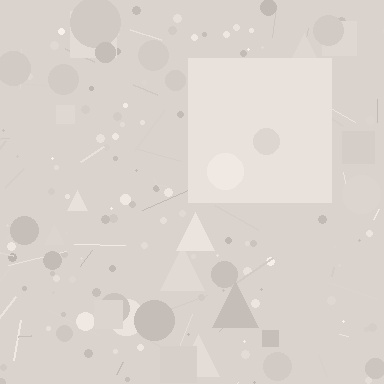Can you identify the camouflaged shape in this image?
The camouflaged shape is a square.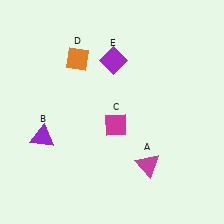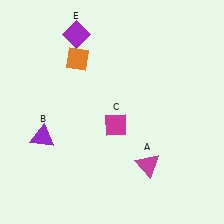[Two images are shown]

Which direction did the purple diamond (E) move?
The purple diamond (E) moved left.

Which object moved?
The purple diamond (E) moved left.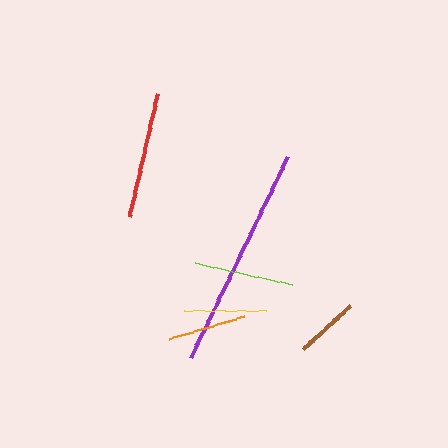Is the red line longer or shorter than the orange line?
The red line is longer than the orange line.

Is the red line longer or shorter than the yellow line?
The red line is longer than the yellow line.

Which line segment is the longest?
The purple line is the longest at approximately 223 pixels.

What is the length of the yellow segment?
The yellow segment is approximately 82 pixels long.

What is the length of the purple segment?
The purple segment is approximately 223 pixels long.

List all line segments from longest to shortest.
From longest to shortest: purple, red, lime, yellow, orange, brown.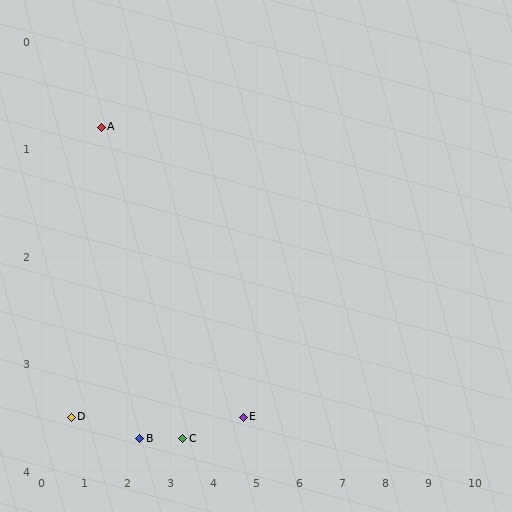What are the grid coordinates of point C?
Point C is at approximately (3.3, 3.7).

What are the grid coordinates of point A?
Point A is at approximately (1.4, 0.8).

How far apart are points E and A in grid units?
Points E and A are about 4.3 grid units apart.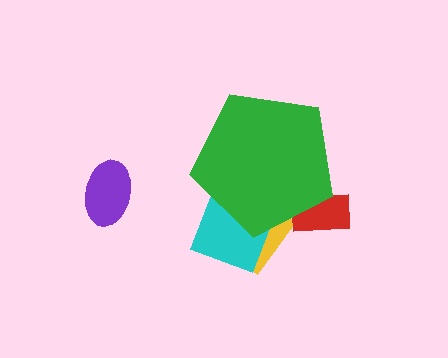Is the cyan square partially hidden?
Yes, the cyan square is partially hidden behind the green pentagon.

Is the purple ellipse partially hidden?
No, the purple ellipse is fully visible.